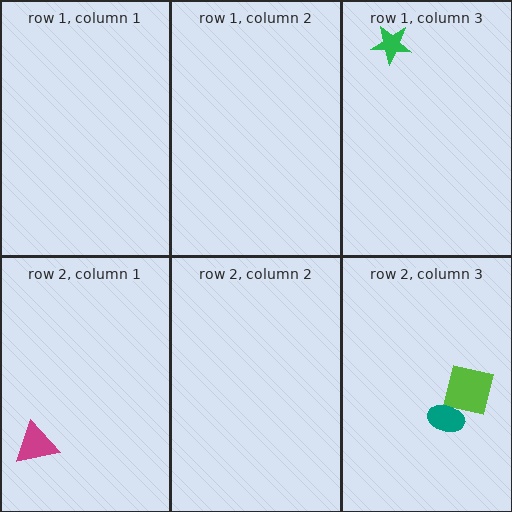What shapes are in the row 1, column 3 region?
The green star.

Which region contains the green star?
The row 1, column 3 region.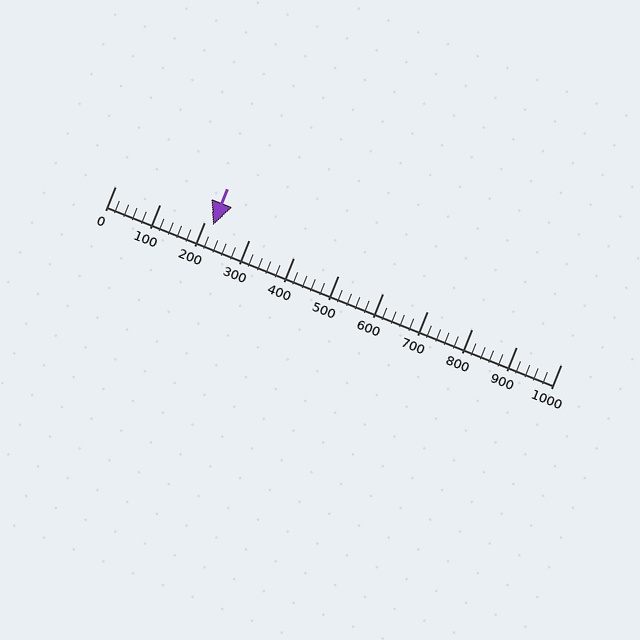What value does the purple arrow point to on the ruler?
The purple arrow points to approximately 220.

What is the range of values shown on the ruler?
The ruler shows values from 0 to 1000.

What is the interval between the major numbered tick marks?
The major tick marks are spaced 100 units apart.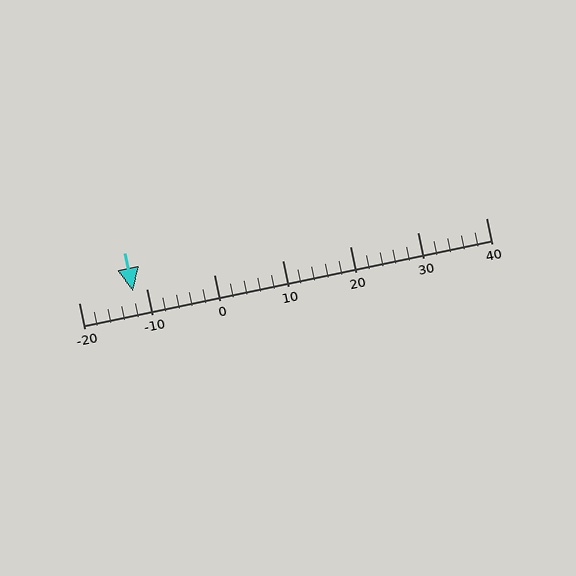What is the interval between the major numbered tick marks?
The major tick marks are spaced 10 units apart.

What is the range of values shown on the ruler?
The ruler shows values from -20 to 40.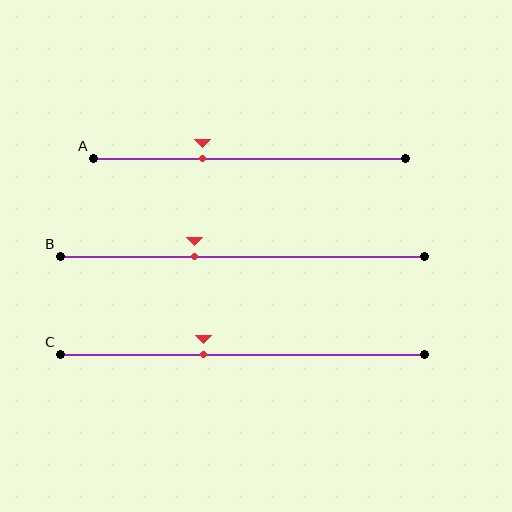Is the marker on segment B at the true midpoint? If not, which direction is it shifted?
No, the marker on segment B is shifted to the left by about 13% of the segment length.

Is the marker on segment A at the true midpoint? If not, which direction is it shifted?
No, the marker on segment A is shifted to the left by about 15% of the segment length.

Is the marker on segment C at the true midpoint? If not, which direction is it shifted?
No, the marker on segment C is shifted to the left by about 11% of the segment length.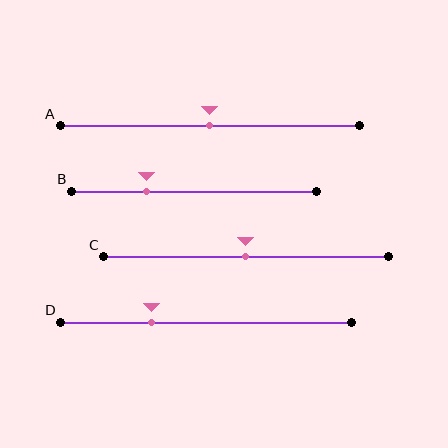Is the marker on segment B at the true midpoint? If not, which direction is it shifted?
No, the marker on segment B is shifted to the left by about 20% of the segment length.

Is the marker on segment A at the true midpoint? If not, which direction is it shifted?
Yes, the marker on segment A is at the true midpoint.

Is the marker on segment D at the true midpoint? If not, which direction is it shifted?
No, the marker on segment D is shifted to the left by about 19% of the segment length.